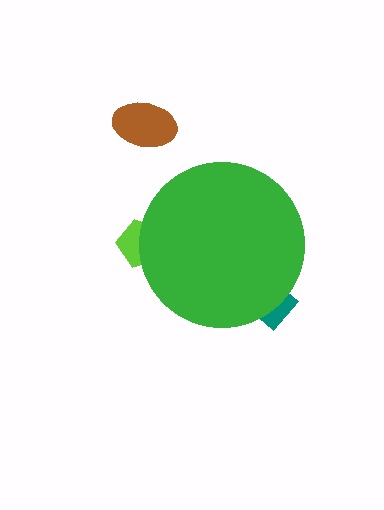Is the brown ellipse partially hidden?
No, the brown ellipse is fully visible.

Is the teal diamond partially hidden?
Yes, the teal diamond is partially hidden behind the green circle.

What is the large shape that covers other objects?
A green circle.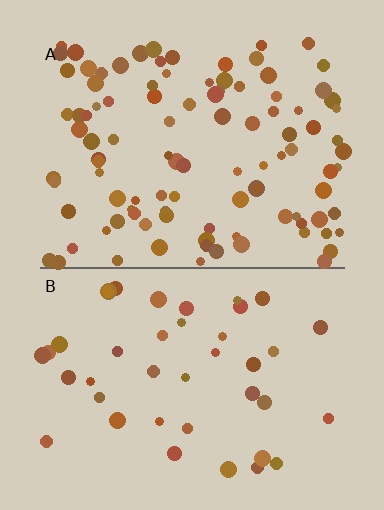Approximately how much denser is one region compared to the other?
Approximately 2.5× — region A over region B.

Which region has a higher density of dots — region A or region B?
A (the top).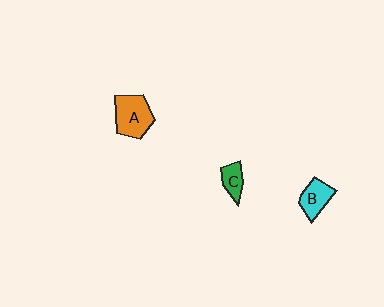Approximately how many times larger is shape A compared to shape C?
Approximately 2.1 times.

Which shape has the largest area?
Shape A (orange).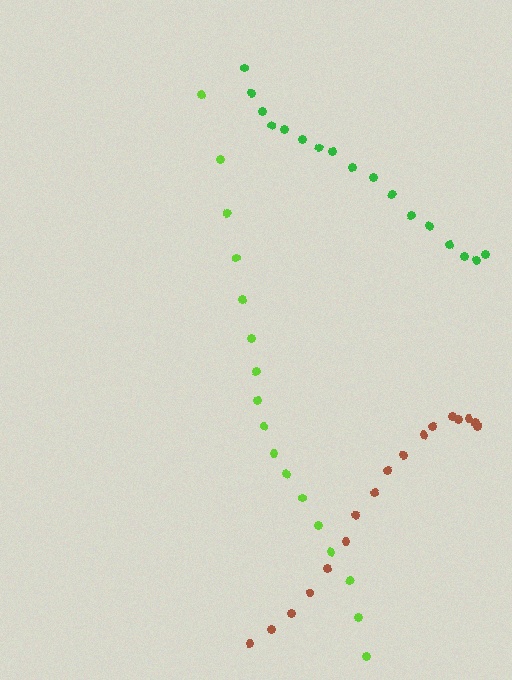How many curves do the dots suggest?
There are 3 distinct paths.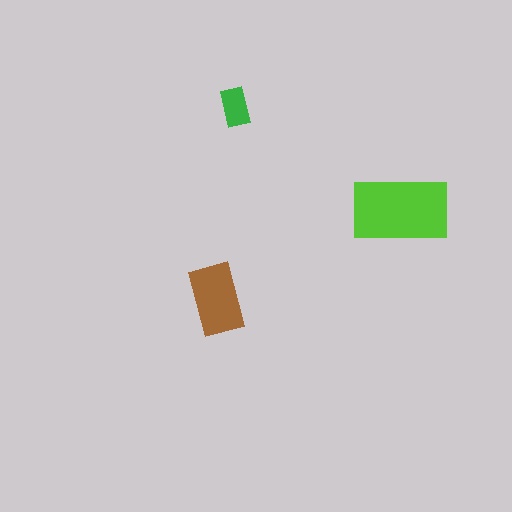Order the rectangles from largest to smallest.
the lime one, the brown one, the green one.